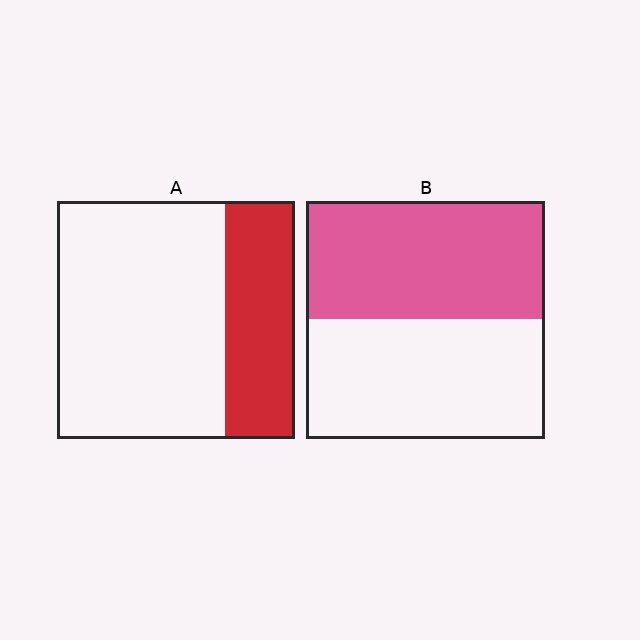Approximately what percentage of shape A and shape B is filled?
A is approximately 30% and B is approximately 50%.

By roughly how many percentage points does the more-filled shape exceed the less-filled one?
By roughly 20 percentage points (B over A).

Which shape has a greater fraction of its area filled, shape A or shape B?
Shape B.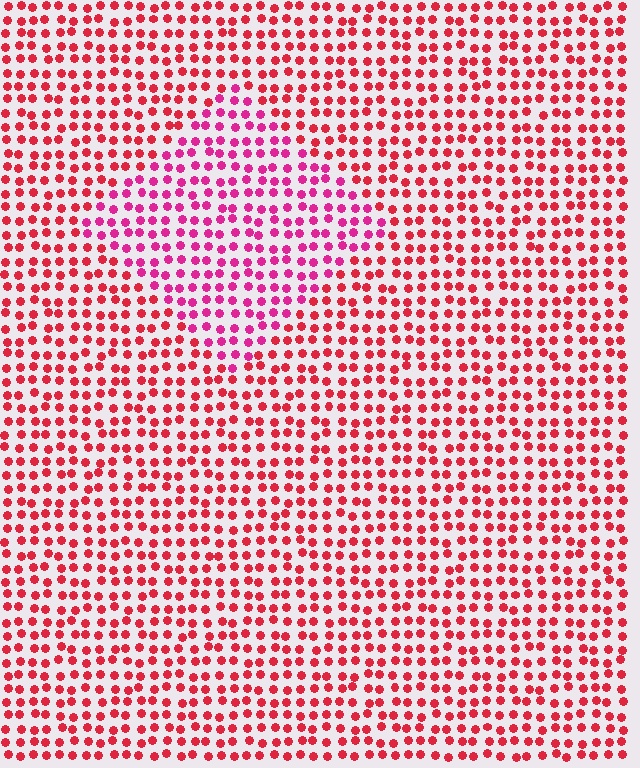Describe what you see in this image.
The image is filled with small red elements in a uniform arrangement. A diamond-shaped region is visible where the elements are tinted to a slightly different hue, forming a subtle color boundary.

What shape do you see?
I see a diamond.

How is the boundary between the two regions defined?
The boundary is defined purely by a slight shift in hue (about 28 degrees). Spacing, size, and orientation are identical on both sides.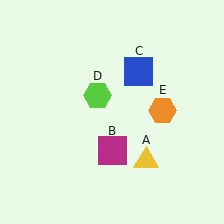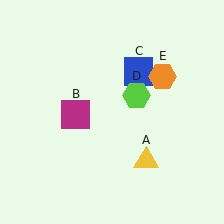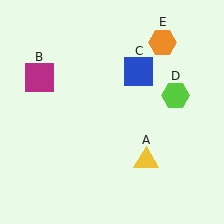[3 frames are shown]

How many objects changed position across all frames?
3 objects changed position: magenta square (object B), lime hexagon (object D), orange hexagon (object E).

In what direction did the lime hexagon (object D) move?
The lime hexagon (object D) moved right.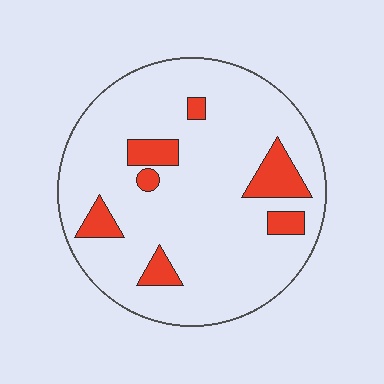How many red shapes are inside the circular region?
7.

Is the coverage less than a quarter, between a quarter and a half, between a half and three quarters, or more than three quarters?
Less than a quarter.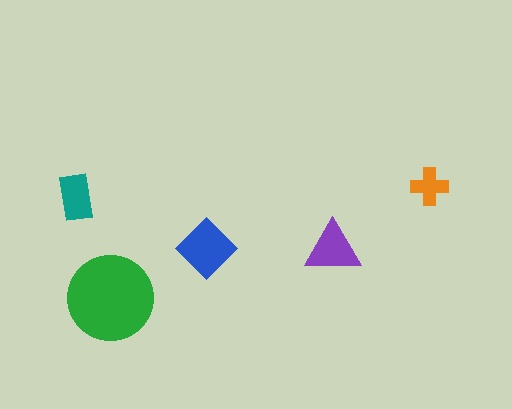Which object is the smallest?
The orange cross.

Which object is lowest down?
The green circle is bottommost.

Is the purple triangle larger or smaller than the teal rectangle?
Larger.